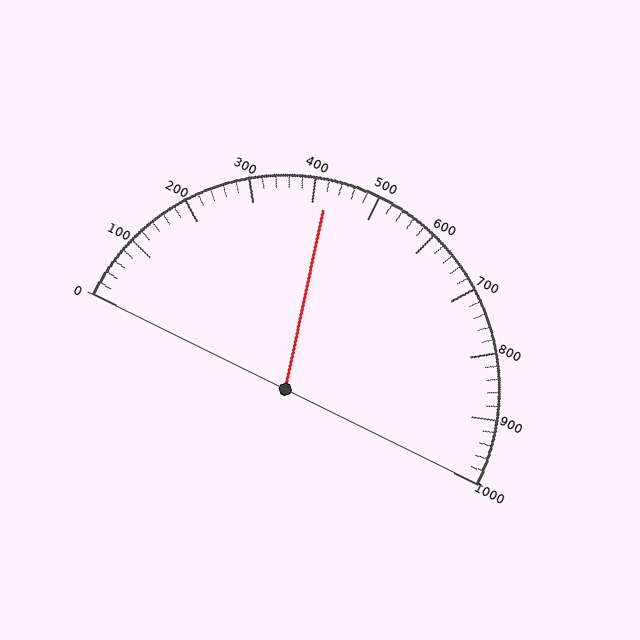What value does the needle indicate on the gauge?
The needle indicates approximately 420.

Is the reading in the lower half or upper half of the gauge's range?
The reading is in the lower half of the range (0 to 1000).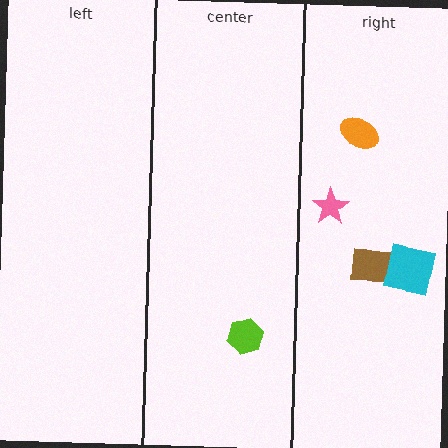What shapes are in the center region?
The lime hexagon.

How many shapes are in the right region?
4.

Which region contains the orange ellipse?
The right region.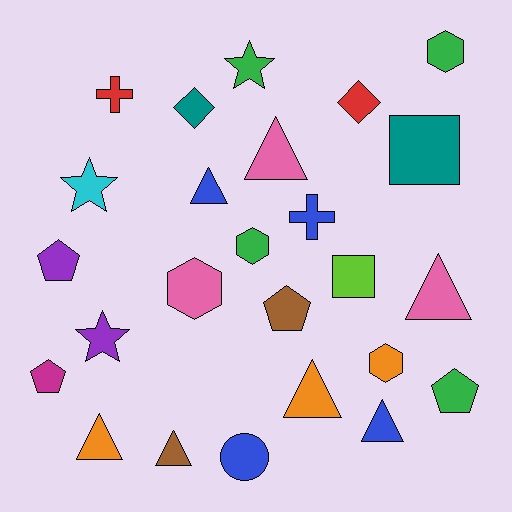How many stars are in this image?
There are 3 stars.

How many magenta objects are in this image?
There is 1 magenta object.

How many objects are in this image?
There are 25 objects.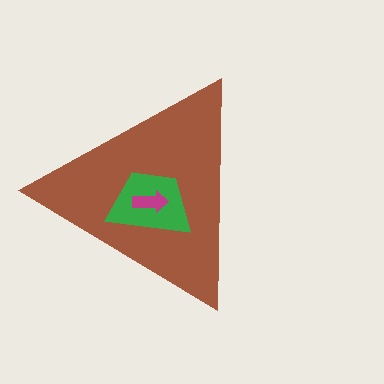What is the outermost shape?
The brown triangle.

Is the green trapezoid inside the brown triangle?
Yes.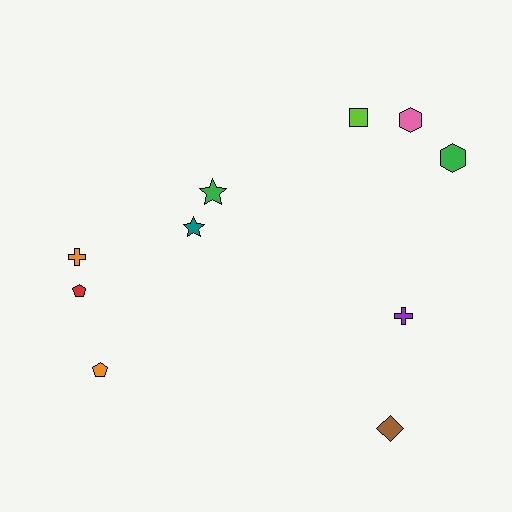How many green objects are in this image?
There are 2 green objects.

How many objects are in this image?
There are 10 objects.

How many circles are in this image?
There are no circles.